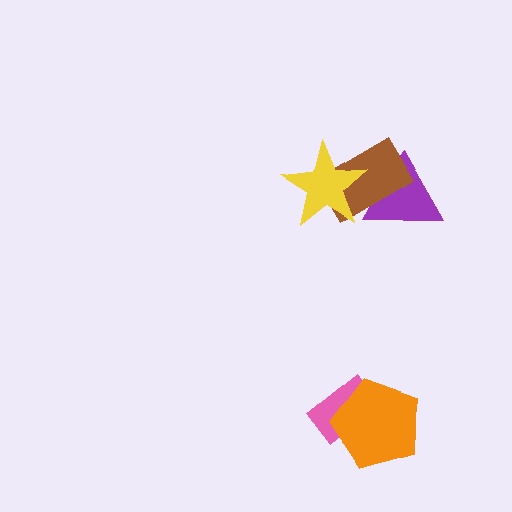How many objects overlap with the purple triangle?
2 objects overlap with the purple triangle.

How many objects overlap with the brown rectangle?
2 objects overlap with the brown rectangle.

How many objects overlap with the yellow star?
2 objects overlap with the yellow star.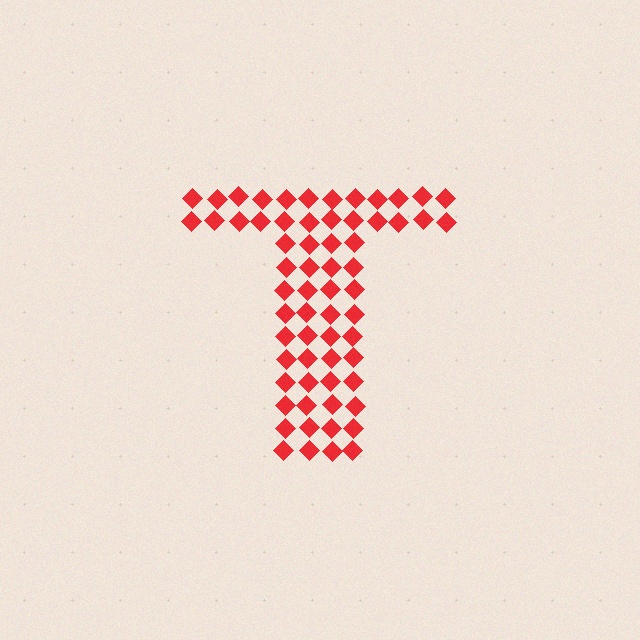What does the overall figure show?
The overall figure shows the letter T.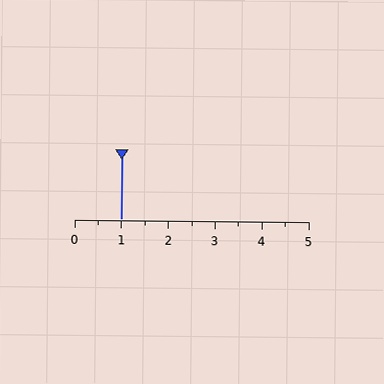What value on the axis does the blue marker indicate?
The marker indicates approximately 1.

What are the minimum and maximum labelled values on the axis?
The axis runs from 0 to 5.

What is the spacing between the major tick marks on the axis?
The major ticks are spaced 1 apart.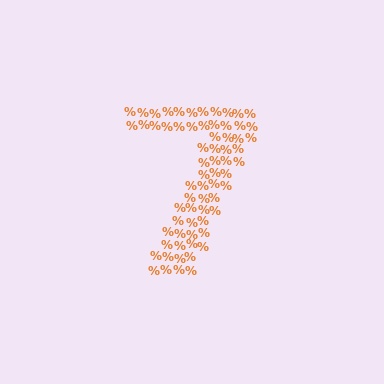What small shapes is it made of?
It is made of small percent signs.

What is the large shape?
The large shape is the digit 7.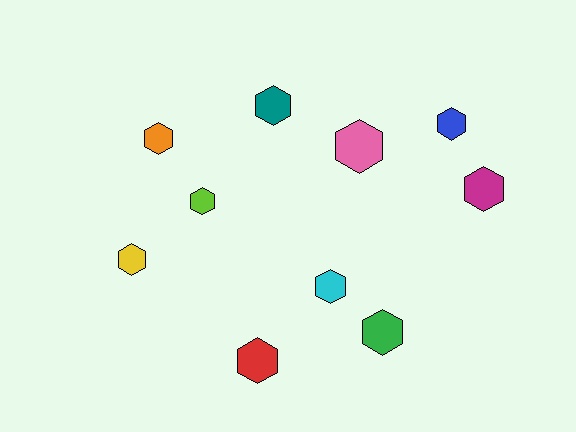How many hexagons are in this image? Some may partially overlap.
There are 10 hexagons.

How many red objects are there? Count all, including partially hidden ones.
There is 1 red object.